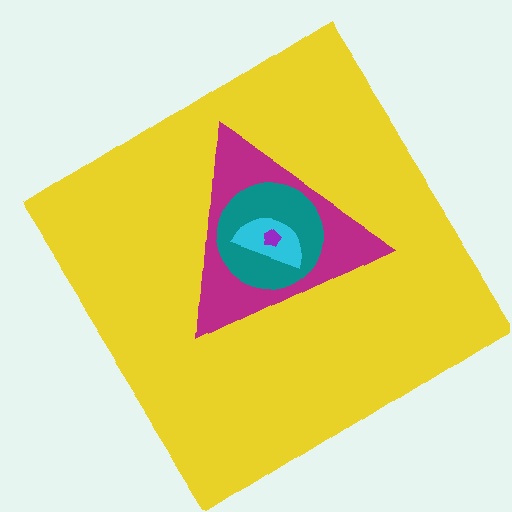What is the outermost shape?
The yellow diamond.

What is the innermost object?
The purple pentagon.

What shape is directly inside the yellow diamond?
The magenta triangle.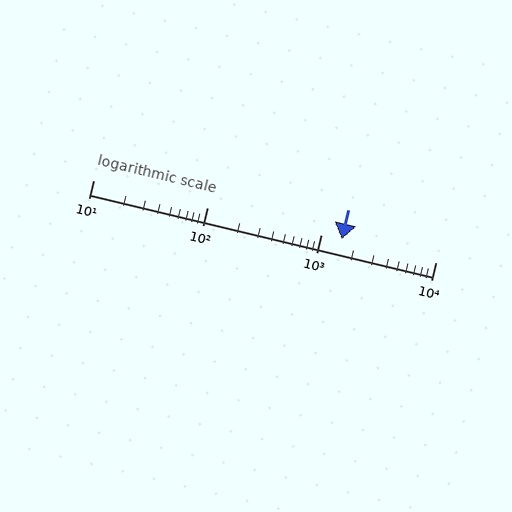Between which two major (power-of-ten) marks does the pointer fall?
The pointer is between 1000 and 10000.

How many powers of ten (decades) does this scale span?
The scale spans 3 decades, from 10 to 10000.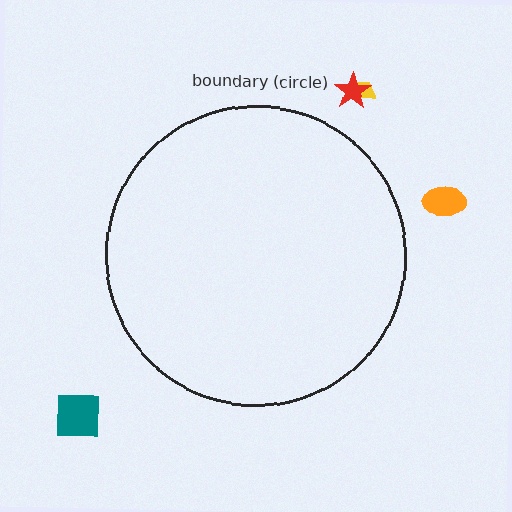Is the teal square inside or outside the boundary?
Outside.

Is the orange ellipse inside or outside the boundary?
Outside.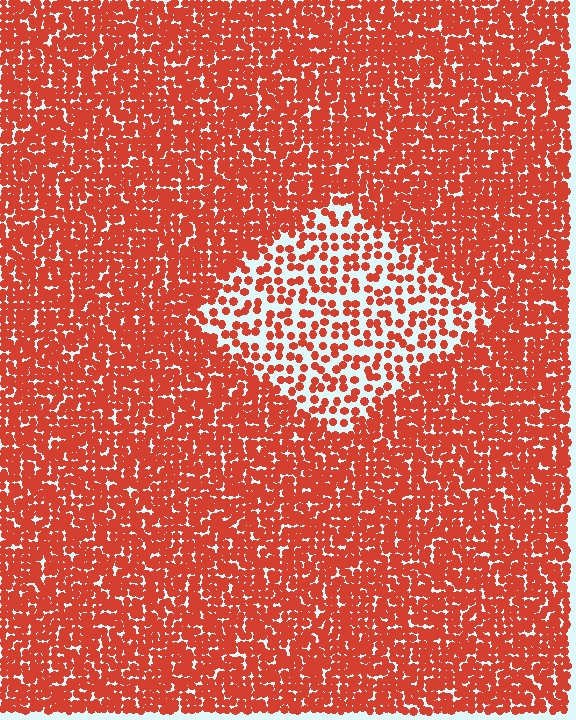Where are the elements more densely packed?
The elements are more densely packed outside the diamond boundary.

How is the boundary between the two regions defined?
The boundary is defined by a change in element density (approximately 2.3x ratio). All elements are the same color, size, and shape.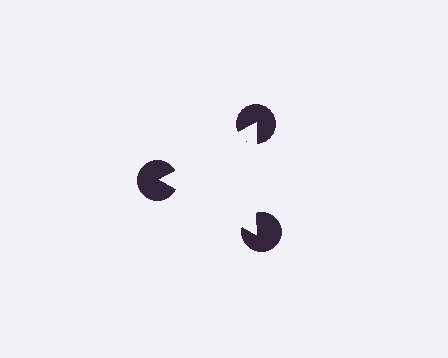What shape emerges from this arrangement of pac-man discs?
An illusory triangle — its edges are inferred from the aligned wedge cuts in the pac-man discs, not physically drawn.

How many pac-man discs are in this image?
There are 3 — one at each vertex of the illusory triangle.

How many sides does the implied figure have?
3 sides.